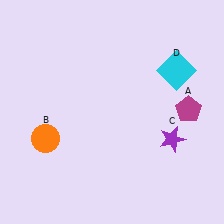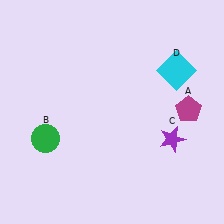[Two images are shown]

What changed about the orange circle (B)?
In Image 1, B is orange. In Image 2, it changed to green.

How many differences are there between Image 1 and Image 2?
There is 1 difference between the two images.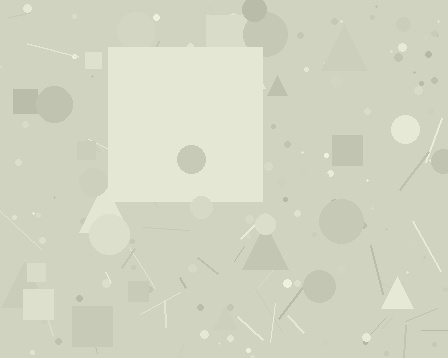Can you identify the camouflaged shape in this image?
The camouflaged shape is a square.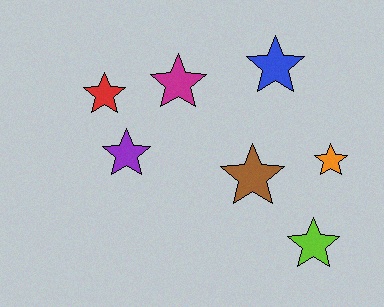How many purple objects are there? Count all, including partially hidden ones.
There is 1 purple object.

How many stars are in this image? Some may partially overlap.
There are 7 stars.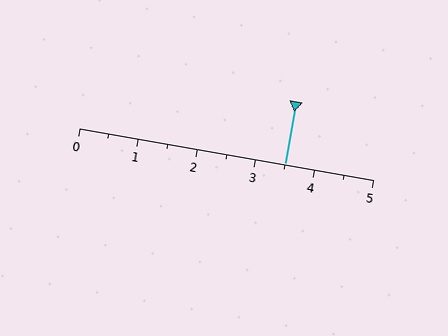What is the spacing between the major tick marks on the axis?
The major ticks are spaced 1 apart.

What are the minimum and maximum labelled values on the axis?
The axis runs from 0 to 5.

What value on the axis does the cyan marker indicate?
The marker indicates approximately 3.5.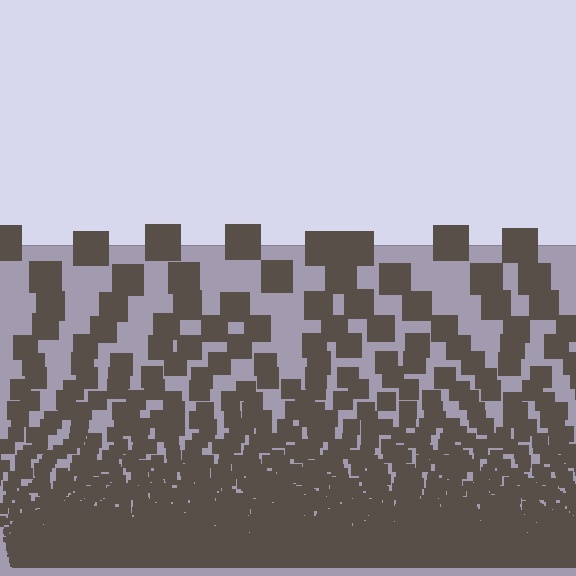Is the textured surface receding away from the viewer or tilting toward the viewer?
The surface appears to tilt toward the viewer. Texture elements get larger and sparser toward the top.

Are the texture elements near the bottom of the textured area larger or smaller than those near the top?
Smaller. The gradient is inverted — elements near the bottom are smaller and denser.